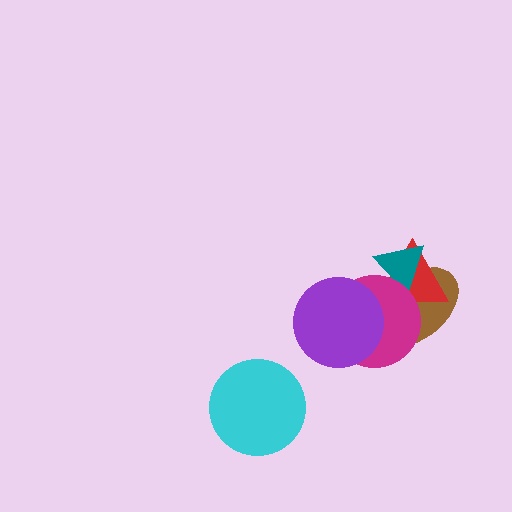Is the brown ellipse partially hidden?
Yes, it is partially covered by another shape.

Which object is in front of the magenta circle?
The purple circle is in front of the magenta circle.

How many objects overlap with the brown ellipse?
4 objects overlap with the brown ellipse.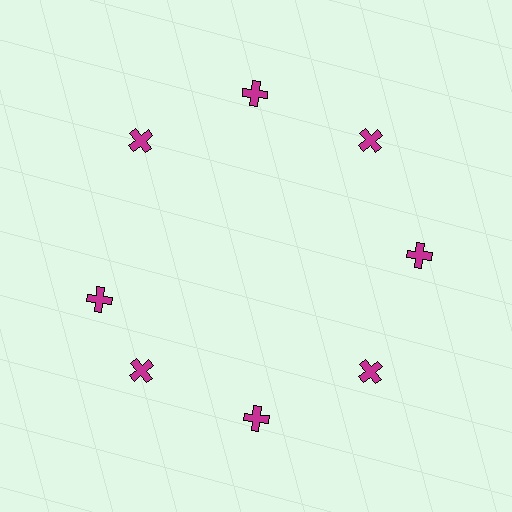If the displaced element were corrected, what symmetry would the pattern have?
It would have 8-fold rotational symmetry — the pattern would map onto itself every 45 degrees.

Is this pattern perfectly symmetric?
No. The 8 magenta crosses are arranged in a ring, but one element near the 9 o'clock position is rotated out of alignment along the ring, breaking the 8-fold rotational symmetry.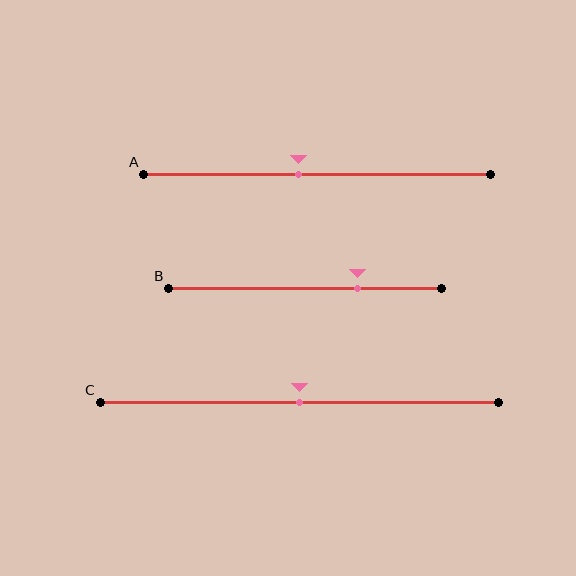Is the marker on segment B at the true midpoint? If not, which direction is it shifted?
No, the marker on segment B is shifted to the right by about 19% of the segment length.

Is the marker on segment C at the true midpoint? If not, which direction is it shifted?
Yes, the marker on segment C is at the true midpoint.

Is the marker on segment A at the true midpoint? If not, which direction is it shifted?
No, the marker on segment A is shifted to the left by about 5% of the segment length.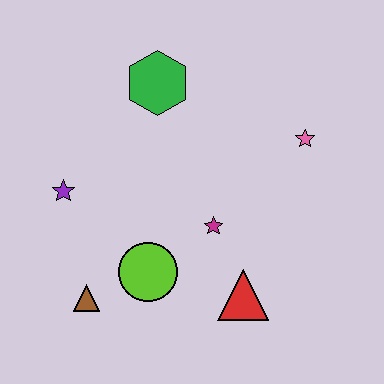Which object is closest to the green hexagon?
The purple star is closest to the green hexagon.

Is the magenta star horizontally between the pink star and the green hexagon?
Yes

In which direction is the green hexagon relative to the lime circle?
The green hexagon is above the lime circle.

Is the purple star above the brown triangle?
Yes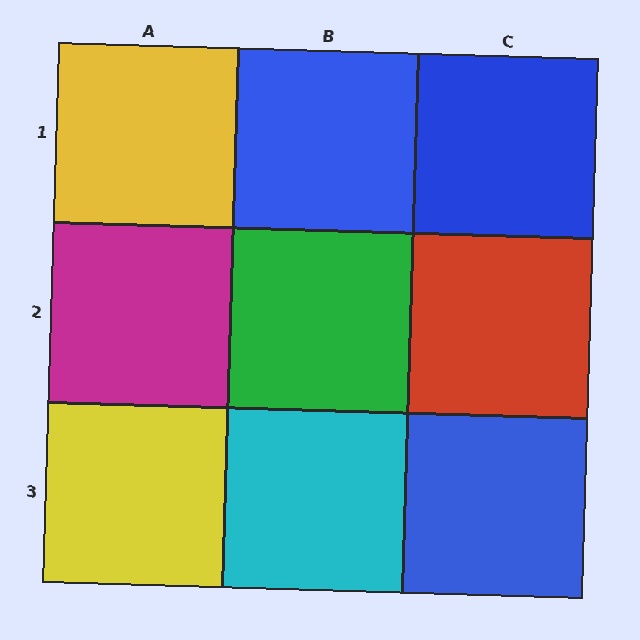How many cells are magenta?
1 cell is magenta.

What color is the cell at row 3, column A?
Yellow.